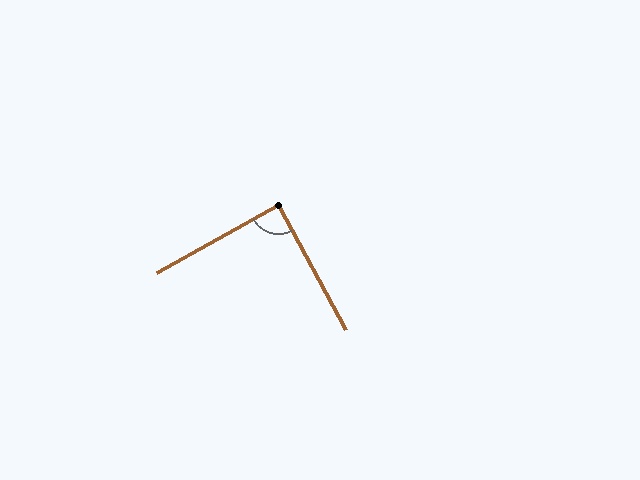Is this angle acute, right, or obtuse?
It is approximately a right angle.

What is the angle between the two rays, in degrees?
Approximately 89 degrees.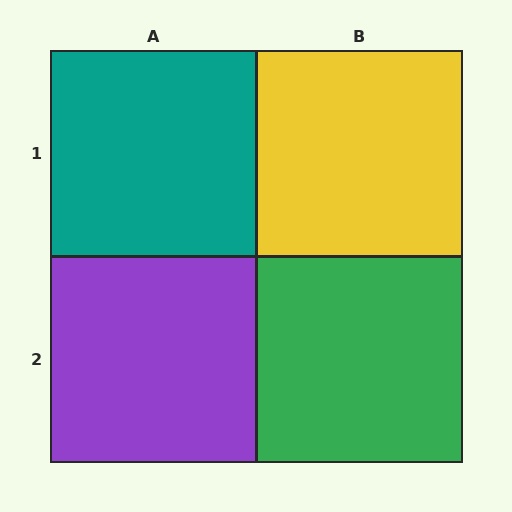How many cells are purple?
1 cell is purple.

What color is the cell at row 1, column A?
Teal.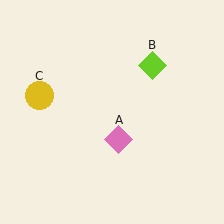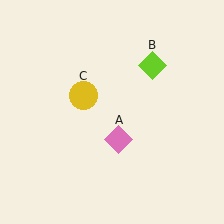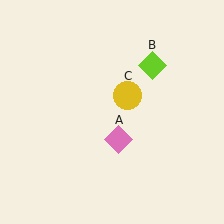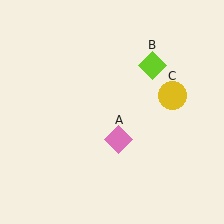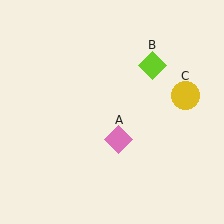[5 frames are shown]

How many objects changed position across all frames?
1 object changed position: yellow circle (object C).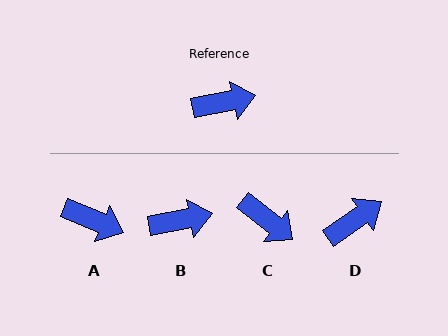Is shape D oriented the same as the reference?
No, it is off by about 23 degrees.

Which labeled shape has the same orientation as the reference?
B.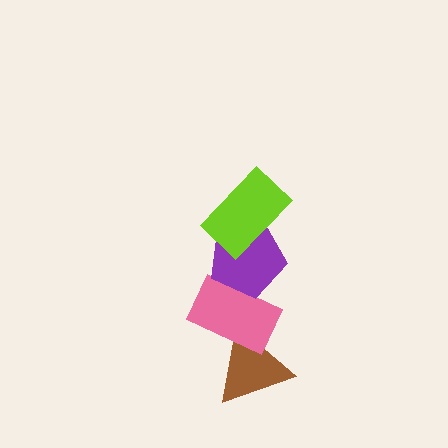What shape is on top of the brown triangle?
The pink rectangle is on top of the brown triangle.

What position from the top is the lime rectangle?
The lime rectangle is 1st from the top.